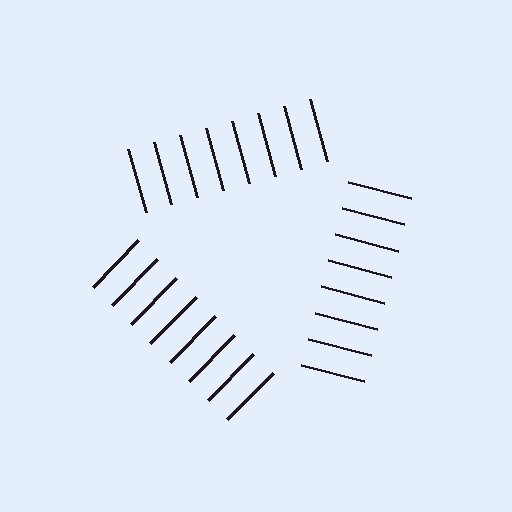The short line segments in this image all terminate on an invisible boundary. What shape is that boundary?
An illusory triangle — the line segments terminate on its edges but no continuous stroke is drawn.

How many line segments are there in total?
24 — 8 along each of the 3 edges.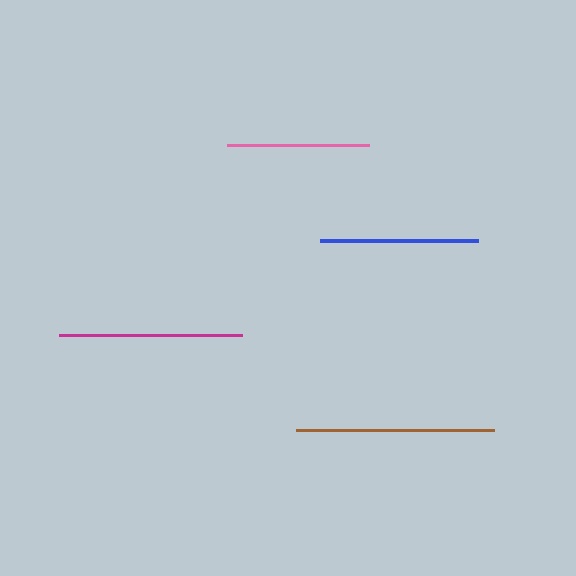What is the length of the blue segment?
The blue segment is approximately 158 pixels long.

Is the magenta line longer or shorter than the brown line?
The brown line is longer than the magenta line.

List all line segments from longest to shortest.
From longest to shortest: brown, magenta, blue, pink.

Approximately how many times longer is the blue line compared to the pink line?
The blue line is approximately 1.1 times the length of the pink line.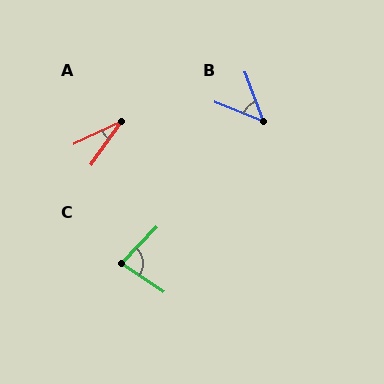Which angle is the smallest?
A, at approximately 29 degrees.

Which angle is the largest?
C, at approximately 79 degrees.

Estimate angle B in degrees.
Approximately 48 degrees.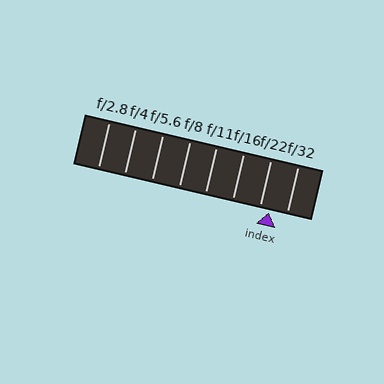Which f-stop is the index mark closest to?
The index mark is closest to f/22.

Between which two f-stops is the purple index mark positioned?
The index mark is between f/22 and f/32.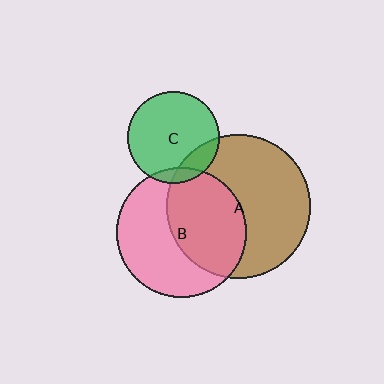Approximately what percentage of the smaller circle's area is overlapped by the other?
Approximately 15%.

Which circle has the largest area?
Circle A (brown).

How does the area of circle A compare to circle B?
Approximately 1.2 times.